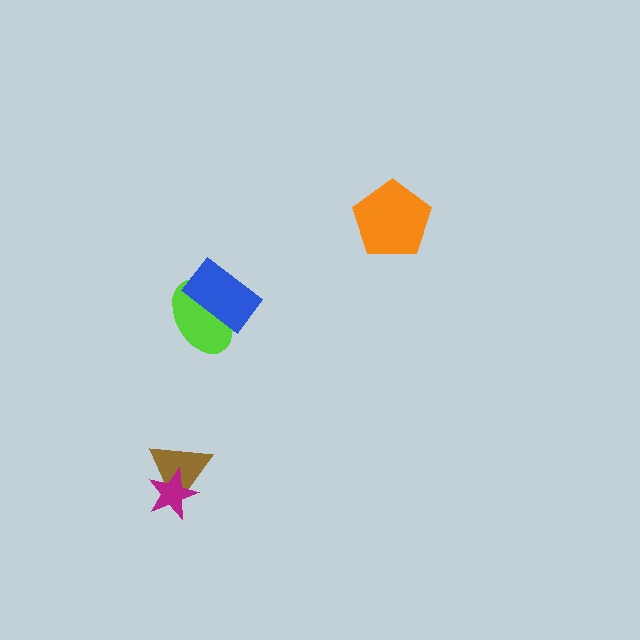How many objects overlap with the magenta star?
1 object overlaps with the magenta star.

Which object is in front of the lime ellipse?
The blue rectangle is in front of the lime ellipse.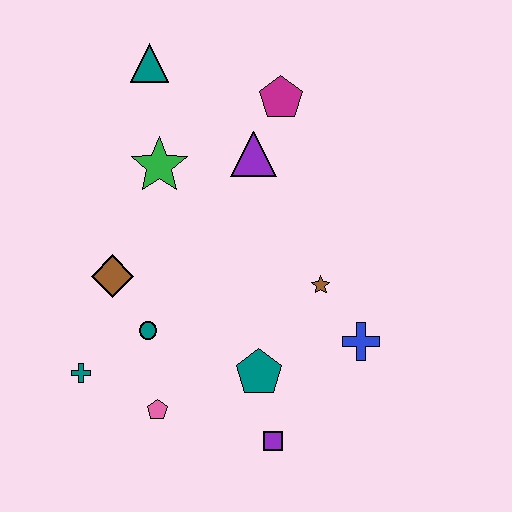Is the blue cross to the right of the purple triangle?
Yes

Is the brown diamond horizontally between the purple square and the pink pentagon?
No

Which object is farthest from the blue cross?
The teal triangle is farthest from the blue cross.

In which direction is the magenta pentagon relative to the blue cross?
The magenta pentagon is above the blue cross.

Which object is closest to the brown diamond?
The teal circle is closest to the brown diamond.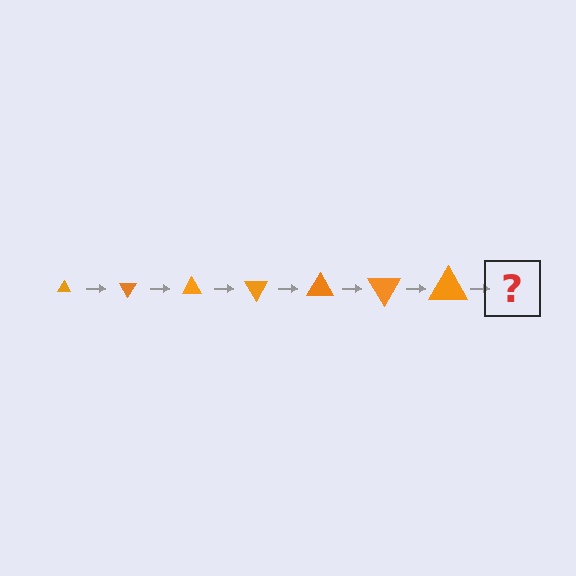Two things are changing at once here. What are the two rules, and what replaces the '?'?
The two rules are that the triangle grows larger each step and it rotates 60 degrees each step. The '?' should be a triangle, larger than the previous one and rotated 420 degrees from the start.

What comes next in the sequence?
The next element should be a triangle, larger than the previous one and rotated 420 degrees from the start.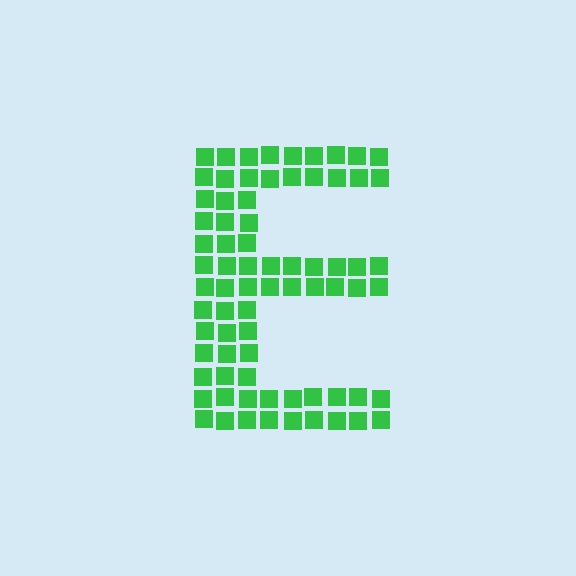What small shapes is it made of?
It is made of small squares.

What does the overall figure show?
The overall figure shows the letter E.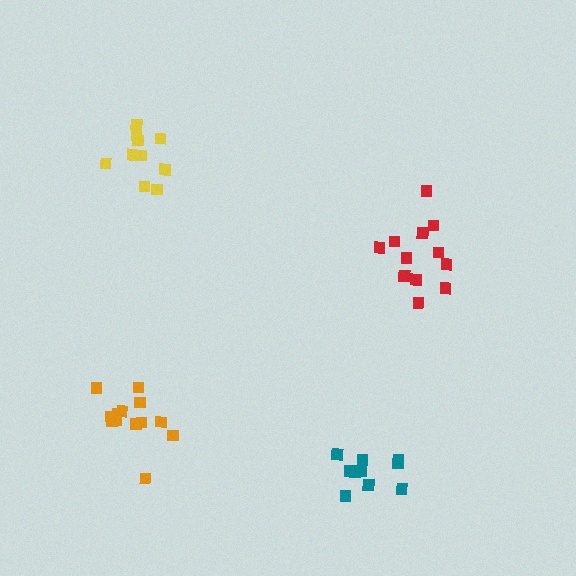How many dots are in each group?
Group 1: 10 dots, Group 2: 10 dots, Group 3: 12 dots, Group 4: 13 dots (45 total).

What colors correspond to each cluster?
The clusters are colored: yellow, teal, red, orange.